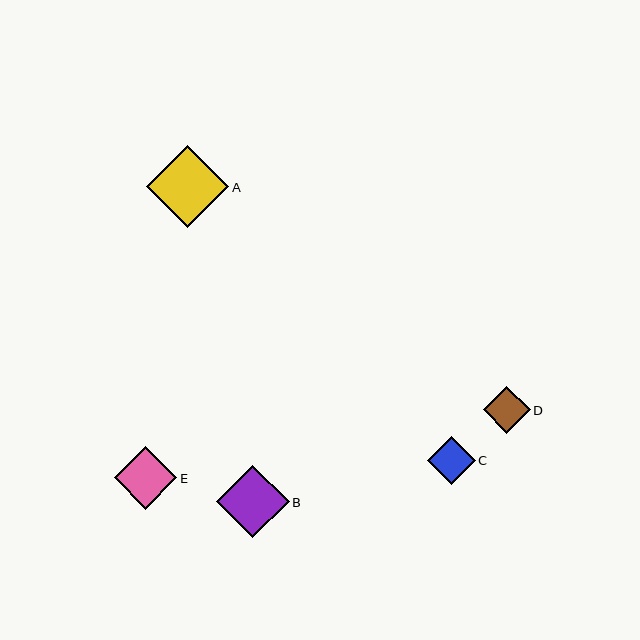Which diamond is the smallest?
Diamond D is the smallest with a size of approximately 47 pixels.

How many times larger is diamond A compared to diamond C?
Diamond A is approximately 1.7 times the size of diamond C.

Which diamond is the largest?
Diamond A is the largest with a size of approximately 82 pixels.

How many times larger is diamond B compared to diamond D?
Diamond B is approximately 1.6 times the size of diamond D.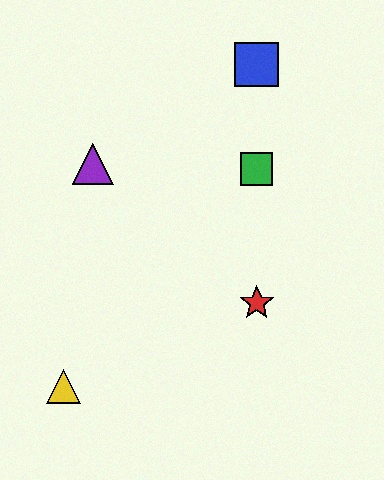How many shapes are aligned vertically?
3 shapes (the red star, the blue square, the green square) are aligned vertically.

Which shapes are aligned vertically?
The red star, the blue square, the green square are aligned vertically.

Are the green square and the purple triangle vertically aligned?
No, the green square is at x≈257 and the purple triangle is at x≈93.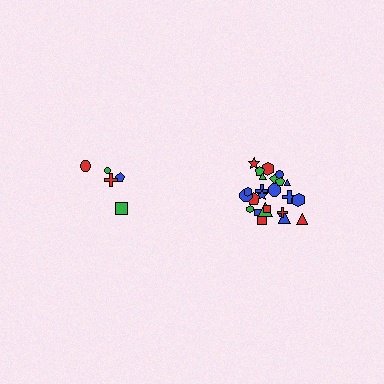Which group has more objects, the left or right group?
The right group.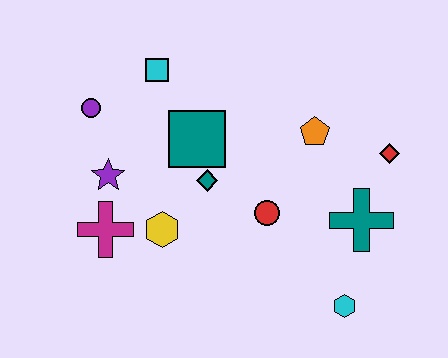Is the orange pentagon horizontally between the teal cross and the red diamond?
No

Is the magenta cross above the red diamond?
No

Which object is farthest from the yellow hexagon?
The red diamond is farthest from the yellow hexagon.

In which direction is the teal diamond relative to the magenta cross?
The teal diamond is to the right of the magenta cross.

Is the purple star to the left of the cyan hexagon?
Yes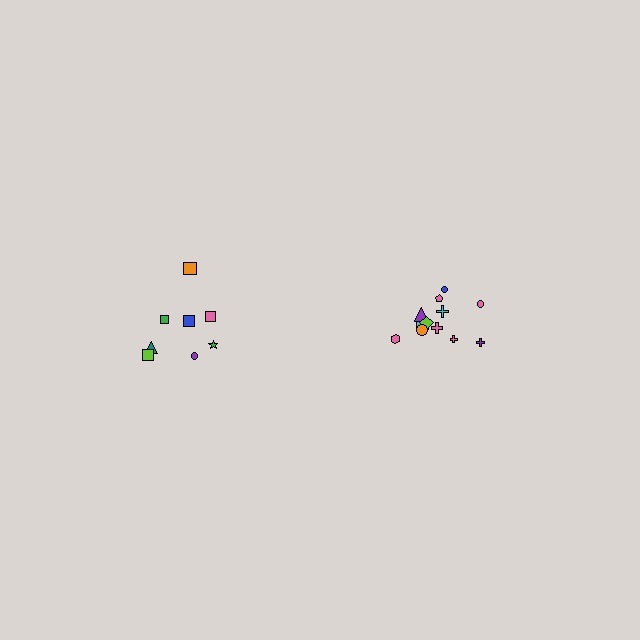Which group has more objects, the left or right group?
The right group.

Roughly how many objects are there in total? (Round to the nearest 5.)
Roughly 20 objects in total.